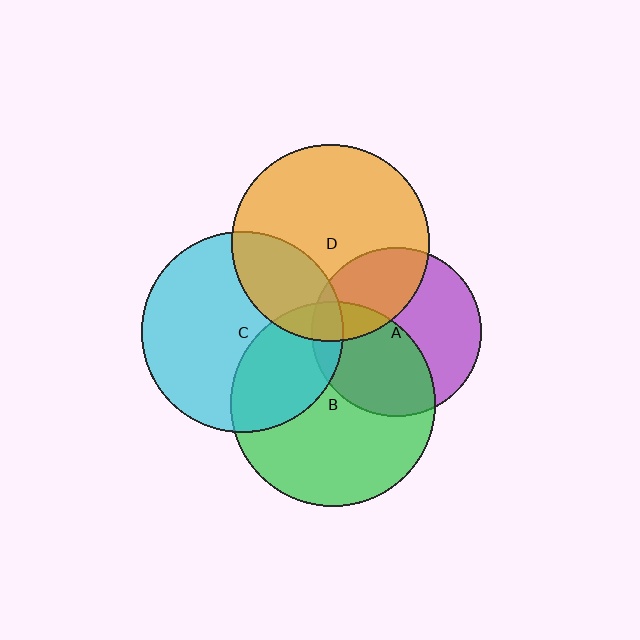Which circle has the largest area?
Circle B (green).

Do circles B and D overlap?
Yes.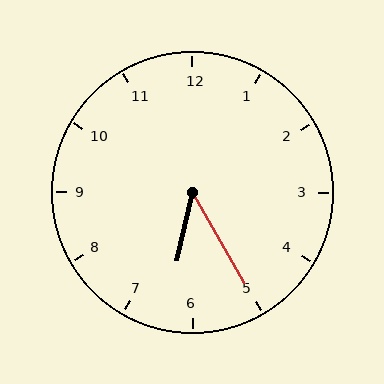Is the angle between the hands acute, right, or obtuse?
It is acute.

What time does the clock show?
6:25.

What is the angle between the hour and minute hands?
Approximately 42 degrees.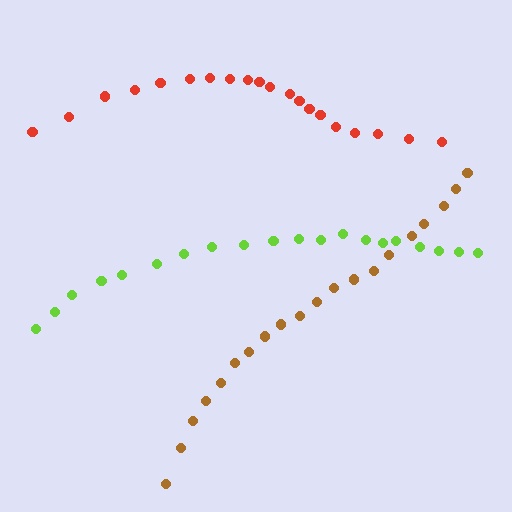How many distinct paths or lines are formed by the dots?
There are 3 distinct paths.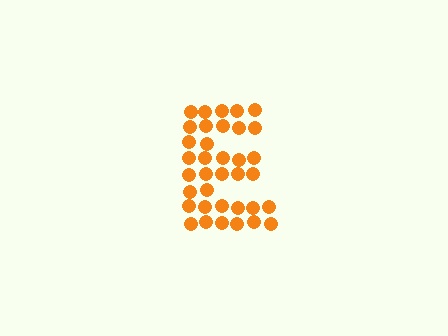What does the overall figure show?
The overall figure shows the letter E.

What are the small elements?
The small elements are circles.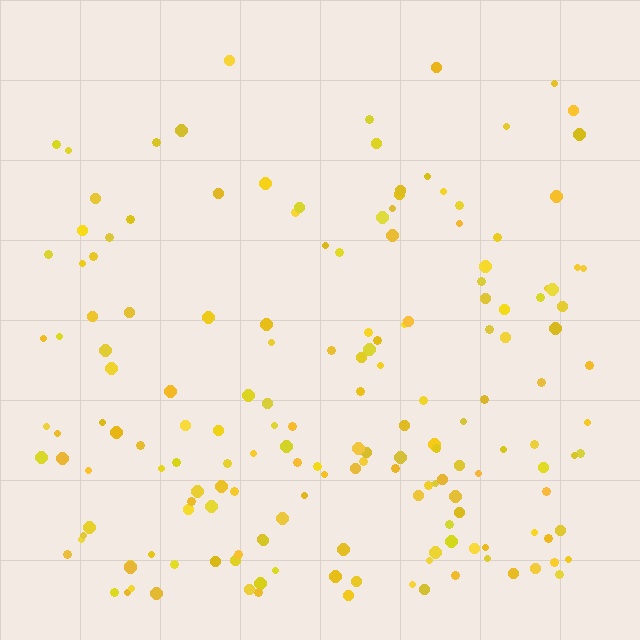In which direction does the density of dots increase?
From top to bottom, with the bottom side densest.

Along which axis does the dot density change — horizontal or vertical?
Vertical.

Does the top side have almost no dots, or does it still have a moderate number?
Still a moderate number, just noticeably fewer than the bottom.